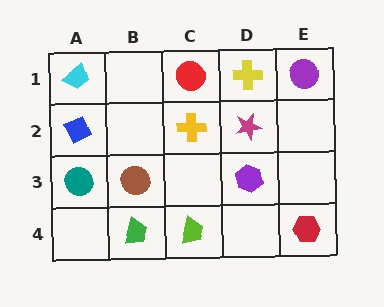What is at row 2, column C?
A yellow cross.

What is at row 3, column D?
A purple hexagon.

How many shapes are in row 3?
3 shapes.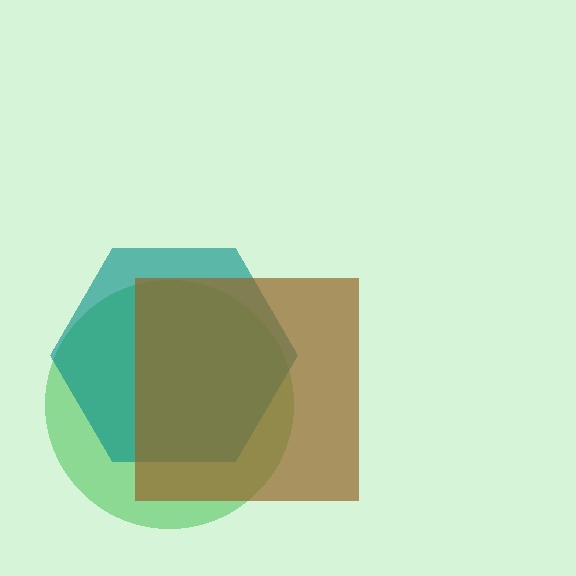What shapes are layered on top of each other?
The layered shapes are: a green circle, a teal hexagon, a brown square.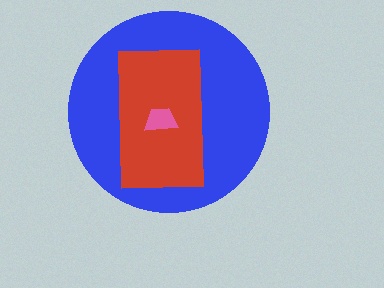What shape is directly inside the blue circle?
The red rectangle.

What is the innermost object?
The pink trapezoid.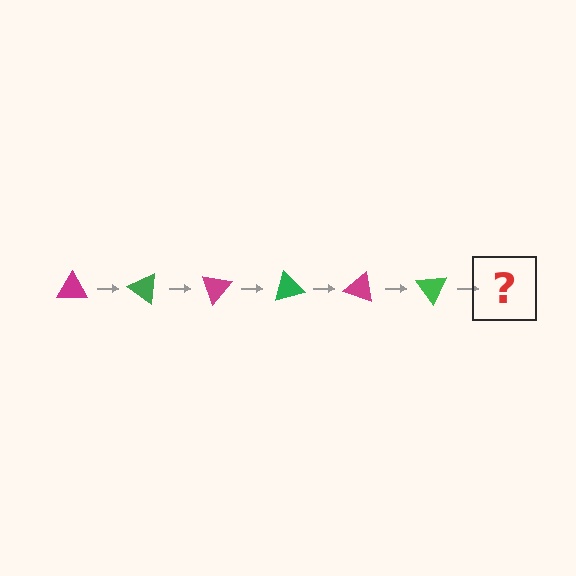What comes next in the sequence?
The next element should be a magenta triangle, rotated 210 degrees from the start.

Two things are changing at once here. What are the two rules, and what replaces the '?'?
The two rules are that it rotates 35 degrees each step and the color cycles through magenta and green. The '?' should be a magenta triangle, rotated 210 degrees from the start.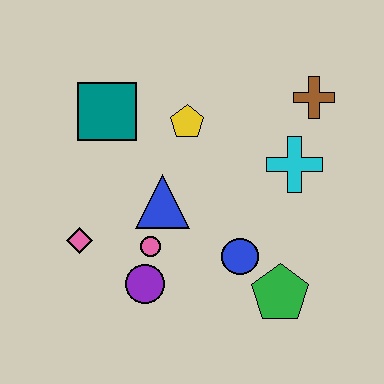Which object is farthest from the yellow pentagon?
The green pentagon is farthest from the yellow pentagon.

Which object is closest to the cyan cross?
The brown cross is closest to the cyan cross.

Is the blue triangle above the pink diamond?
Yes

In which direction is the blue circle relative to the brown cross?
The blue circle is below the brown cross.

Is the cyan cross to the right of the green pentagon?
Yes